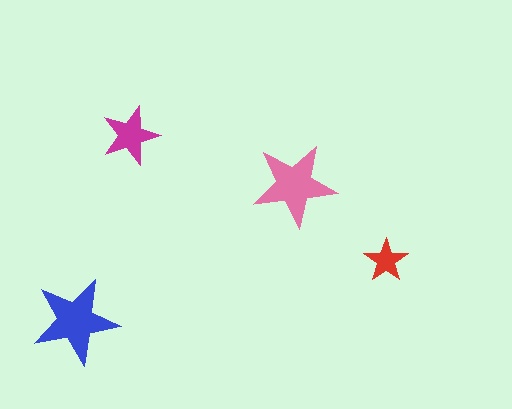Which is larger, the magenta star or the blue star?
The blue one.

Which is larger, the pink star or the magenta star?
The pink one.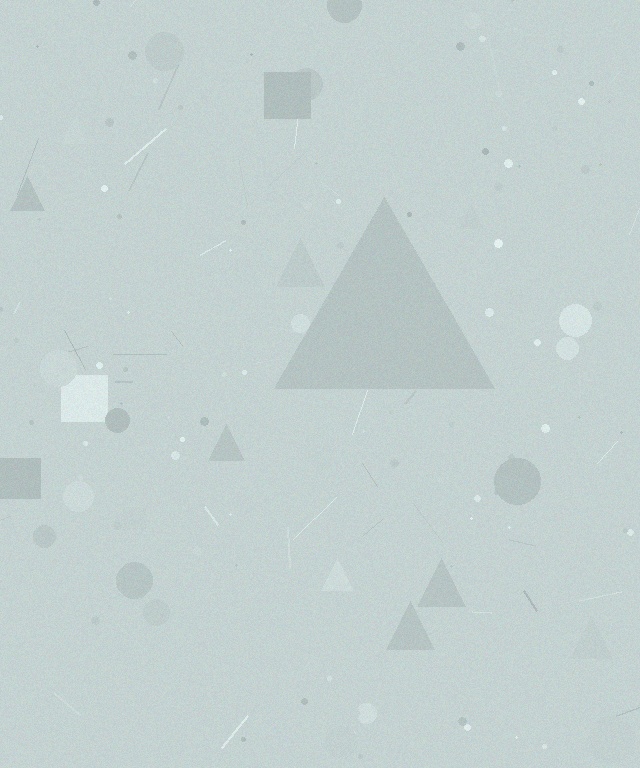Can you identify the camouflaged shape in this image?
The camouflaged shape is a triangle.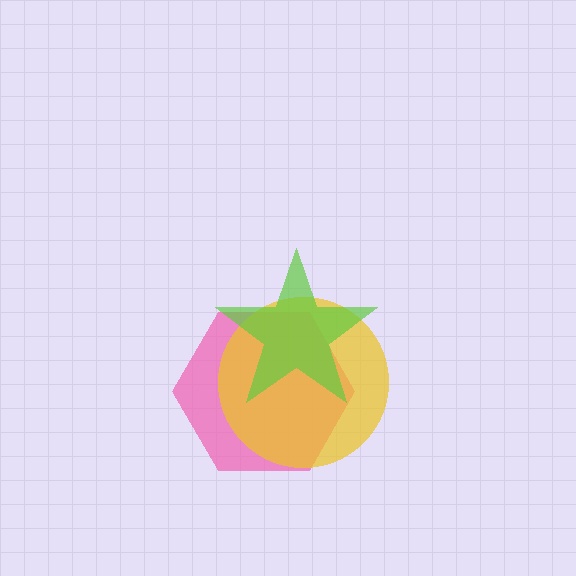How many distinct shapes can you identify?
There are 3 distinct shapes: a pink hexagon, a yellow circle, a lime star.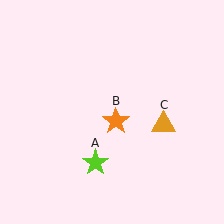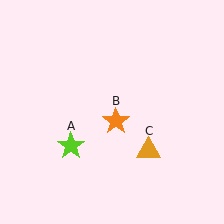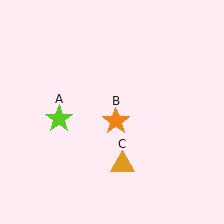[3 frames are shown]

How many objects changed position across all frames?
2 objects changed position: lime star (object A), orange triangle (object C).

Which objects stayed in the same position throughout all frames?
Orange star (object B) remained stationary.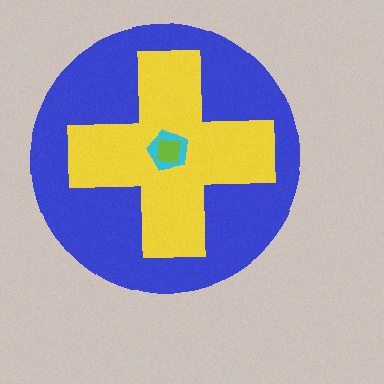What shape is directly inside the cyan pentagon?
The lime square.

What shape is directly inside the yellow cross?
The cyan pentagon.